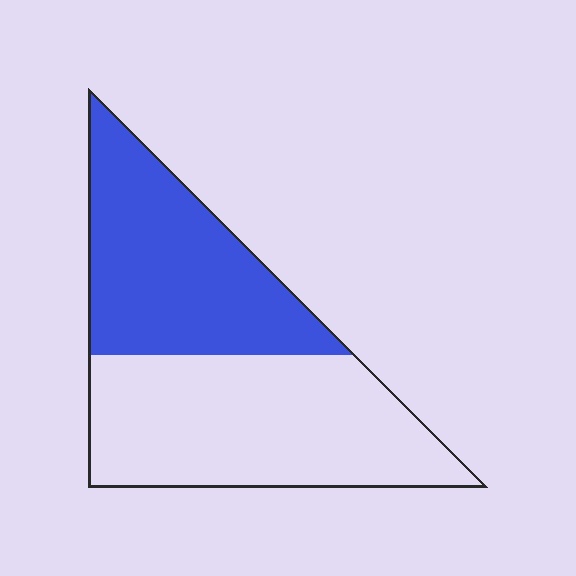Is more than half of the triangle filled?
No.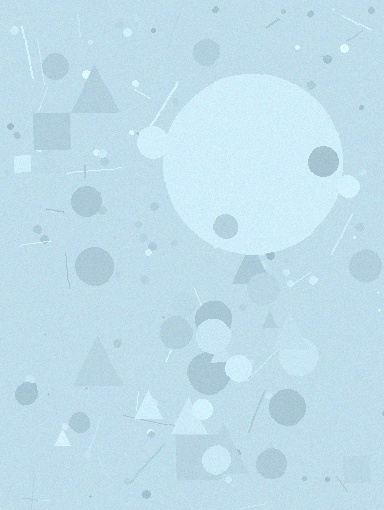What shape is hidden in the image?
A circle is hidden in the image.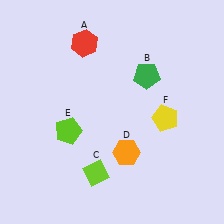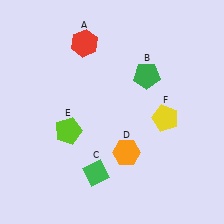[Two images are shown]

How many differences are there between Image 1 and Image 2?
There is 1 difference between the two images.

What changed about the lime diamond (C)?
In Image 1, C is lime. In Image 2, it changed to green.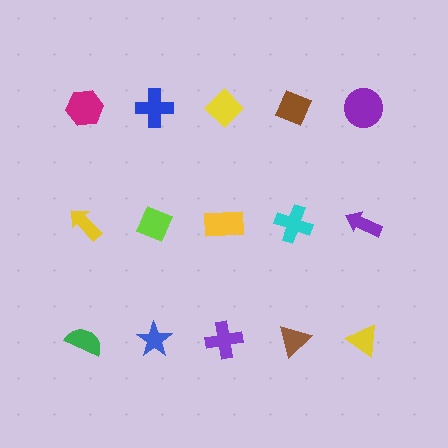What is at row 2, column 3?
A yellow rectangle.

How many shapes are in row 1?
5 shapes.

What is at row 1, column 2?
A blue cross.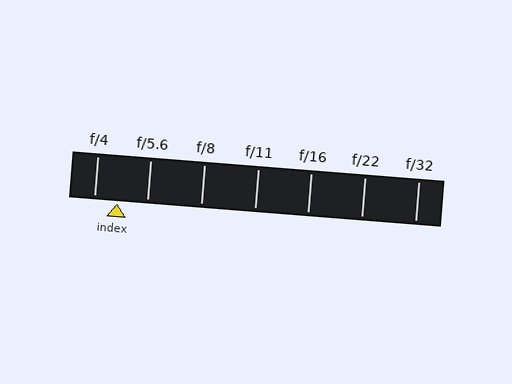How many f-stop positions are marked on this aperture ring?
There are 7 f-stop positions marked.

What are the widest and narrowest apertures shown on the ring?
The widest aperture shown is f/4 and the narrowest is f/32.